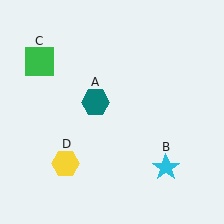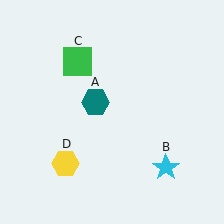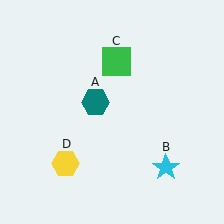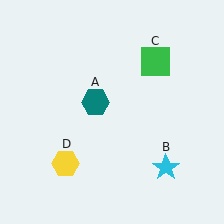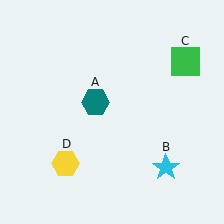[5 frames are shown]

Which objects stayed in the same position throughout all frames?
Teal hexagon (object A) and cyan star (object B) and yellow hexagon (object D) remained stationary.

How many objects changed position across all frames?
1 object changed position: green square (object C).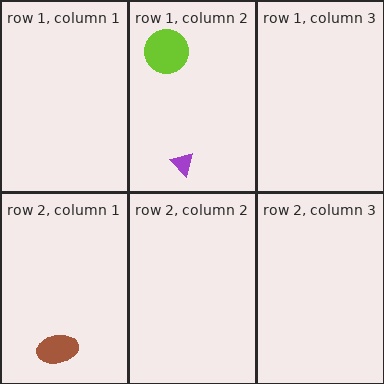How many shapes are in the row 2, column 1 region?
1.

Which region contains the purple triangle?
The row 1, column 2 region.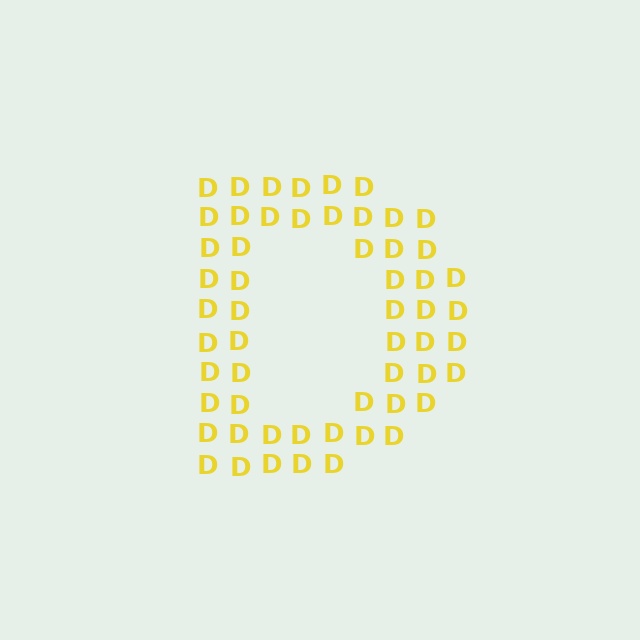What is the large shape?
The large shape is the letter D.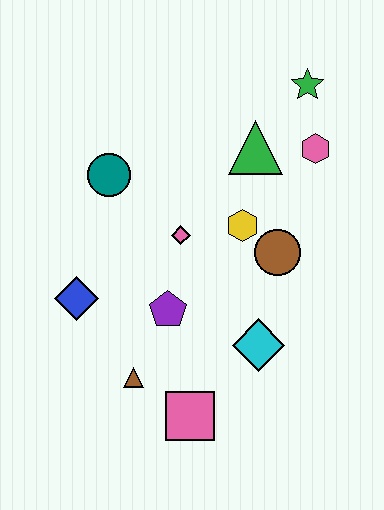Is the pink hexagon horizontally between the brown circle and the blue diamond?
No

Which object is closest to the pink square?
The brown triangle is closest to the pink square.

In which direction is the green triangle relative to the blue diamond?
The green triangle is to the right of the blue diamond.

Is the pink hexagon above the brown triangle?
Yes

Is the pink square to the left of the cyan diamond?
Yes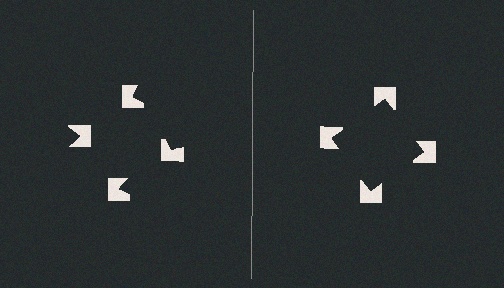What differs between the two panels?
The notched squares are positioned identically on both sides; only the wedge orientations differ. On the right they align to a square; on the left they are misaligned.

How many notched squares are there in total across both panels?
8 — 4 on each side.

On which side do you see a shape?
An illusory square appears on the right side. On the left side the wedge cuts are rotated, so no coherent shape forms.